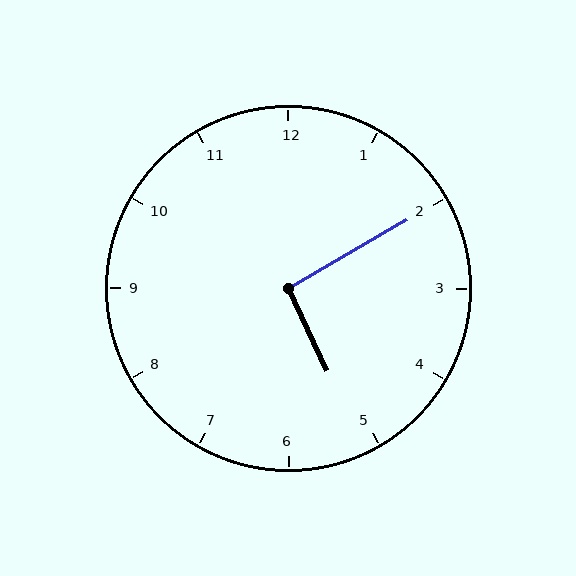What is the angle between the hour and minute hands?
Approximately 95 degrees.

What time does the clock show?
5:10.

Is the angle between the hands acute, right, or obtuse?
It is right.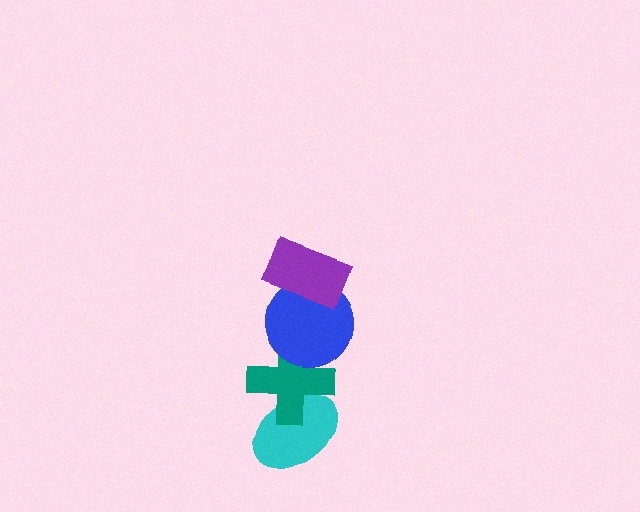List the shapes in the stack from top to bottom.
From top to bottom: the purple rectangle, the blue circle, the teal cross, the cyan ellipse.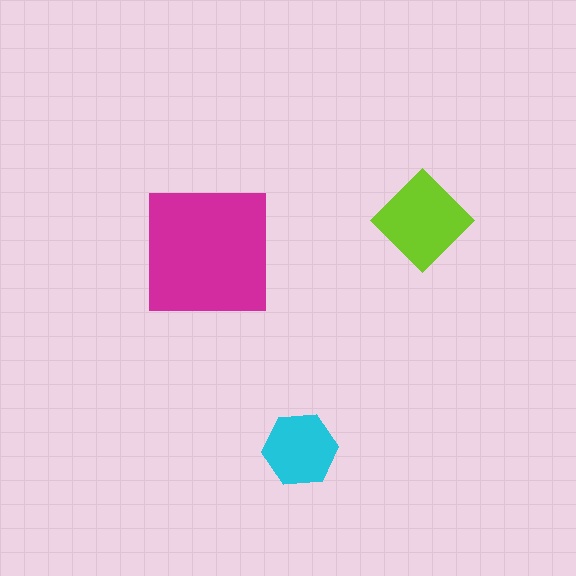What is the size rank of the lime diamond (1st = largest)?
2nd.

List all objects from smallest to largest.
The cyan hexagon, the lime diamond, the magenta square.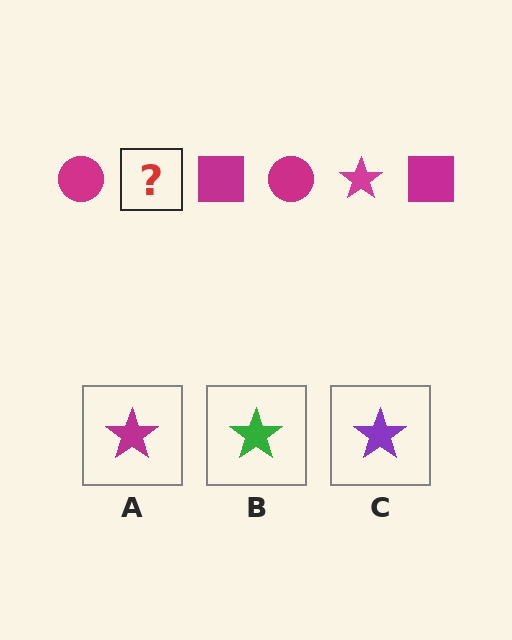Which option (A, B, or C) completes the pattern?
A.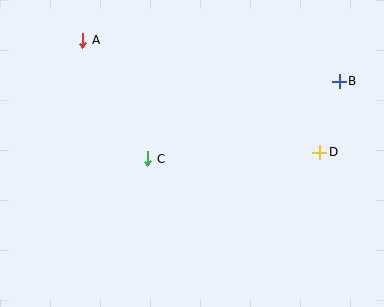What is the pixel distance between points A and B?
The distance between A and B is 260 pixels.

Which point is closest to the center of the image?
Point C at (148, 159) is closest to the center.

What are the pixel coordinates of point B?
Point B is at (339, 81).